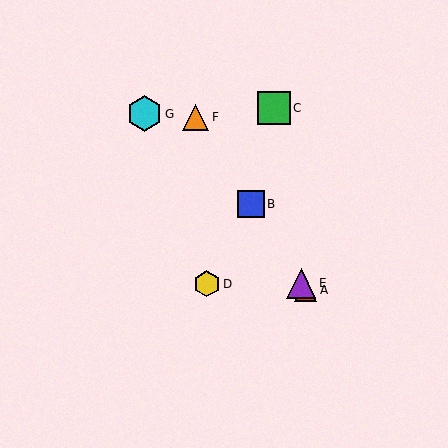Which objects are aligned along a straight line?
Objects A, B, E, F are aligned along a straight line.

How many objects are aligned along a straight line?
4 objects (A, B, E, F) are aligned along a straight line.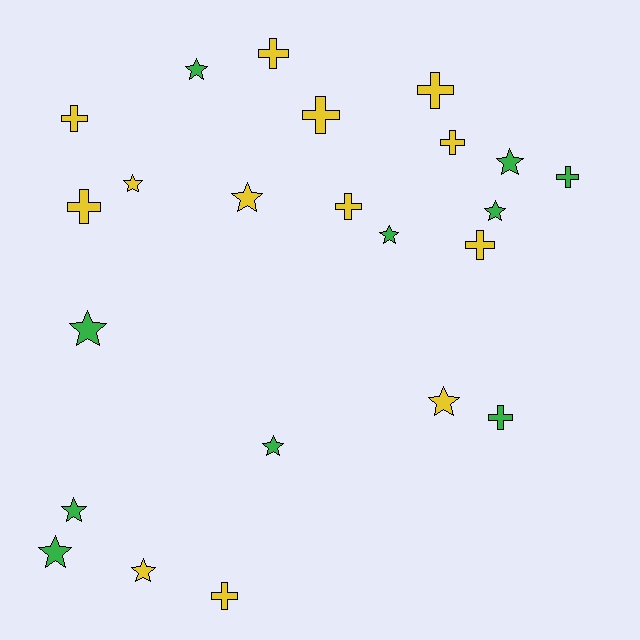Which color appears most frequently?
Yellow, with 13 objects.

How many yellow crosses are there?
There are 9 yellow crosses.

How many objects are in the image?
There are 23 objects.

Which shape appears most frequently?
Star, with 12 objects.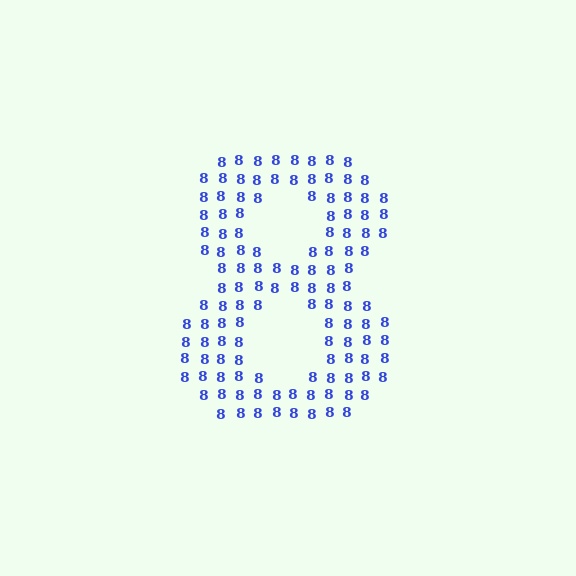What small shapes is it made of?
It is made of small digit 8's.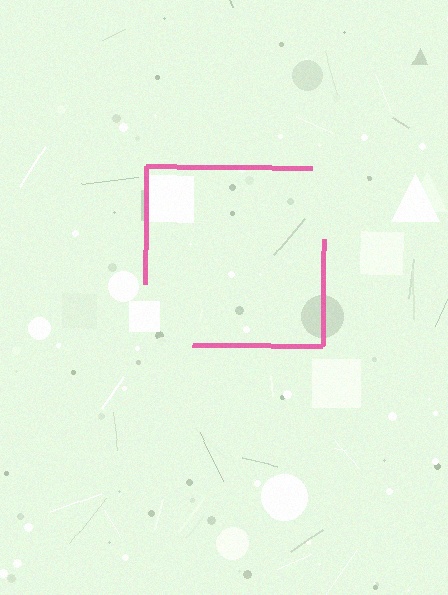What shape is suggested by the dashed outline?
The dashed outline suggests a square.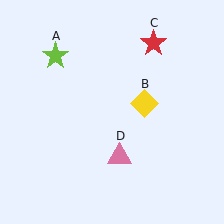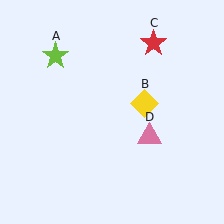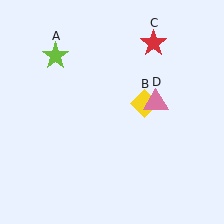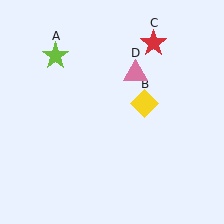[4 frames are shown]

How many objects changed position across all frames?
1 object changed position: pink triangle (object D).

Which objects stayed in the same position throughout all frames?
Lime star (object A) and yellow diamond (object B) and red star (object C) remained stationary.